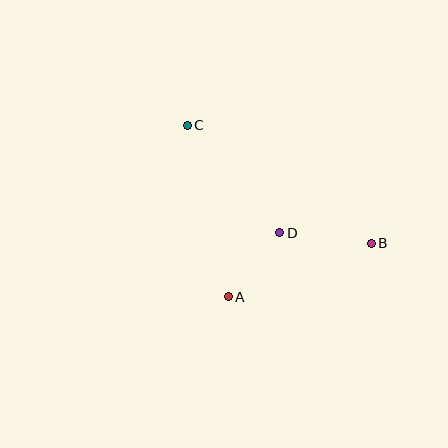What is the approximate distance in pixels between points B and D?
The distance between B and D is approximately 92 pixels.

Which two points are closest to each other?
Points A and D are closest to each other.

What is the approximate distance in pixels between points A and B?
The distance between A and B is approximately 153 pixels.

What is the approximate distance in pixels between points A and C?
The distance between A and C is approximately 176 pixels.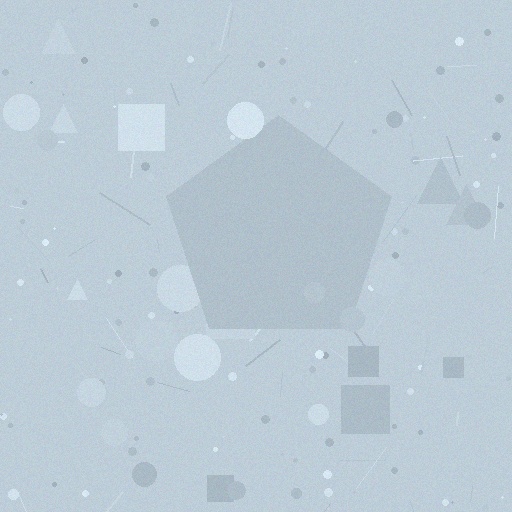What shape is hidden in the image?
A pentagon is hidden in the image.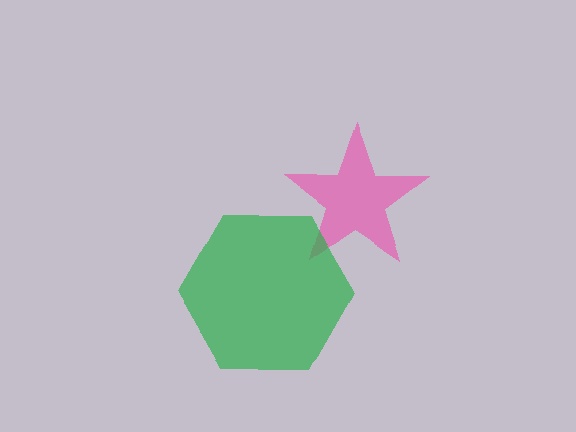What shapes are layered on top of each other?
The layered shapes are: a pink star, a green hexagon.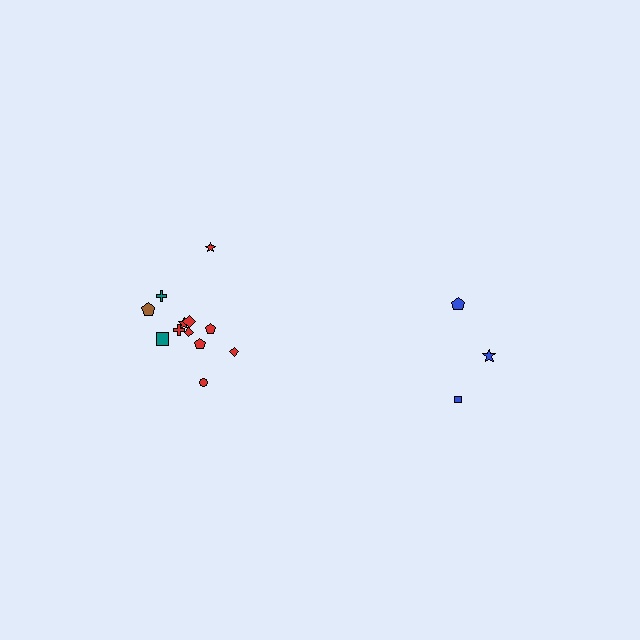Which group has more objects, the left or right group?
The left group.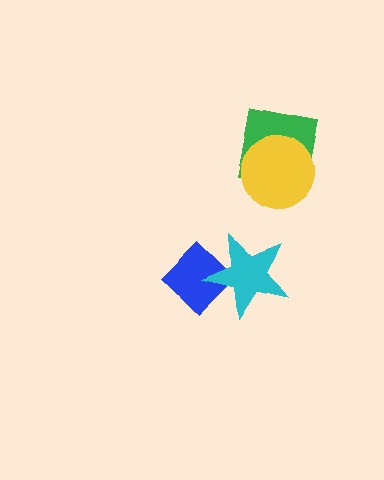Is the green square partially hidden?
Yes, it is partially covered by another shape.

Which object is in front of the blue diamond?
The cyan star is in front of the blue diamond.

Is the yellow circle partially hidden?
No, no other shape covers it.